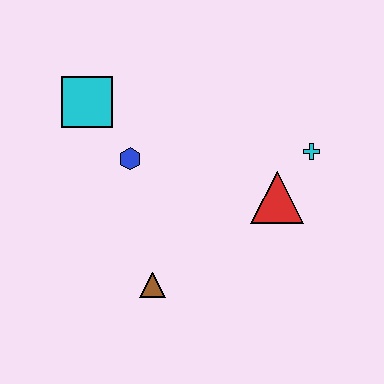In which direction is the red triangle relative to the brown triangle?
The red triangle is to the right of the brown triangle.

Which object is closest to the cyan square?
The blue hexagon is closest to the cyan square.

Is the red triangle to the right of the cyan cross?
No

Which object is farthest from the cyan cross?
The cyan square is farthest from the cyan cross.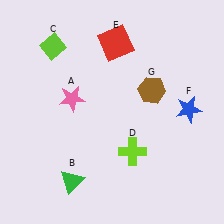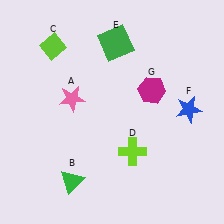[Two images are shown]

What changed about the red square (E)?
In Image 1, E is red. In Image 2, it changed to green.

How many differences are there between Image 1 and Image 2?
There are 2 differences between the two images.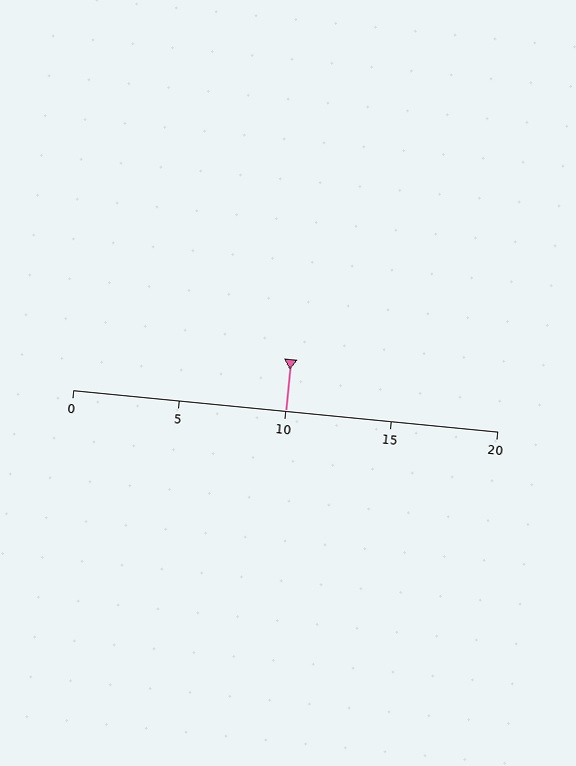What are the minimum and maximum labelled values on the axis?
The axis runs from 0 to 20.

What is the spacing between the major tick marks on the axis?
The major ticks are spaced 5 apart.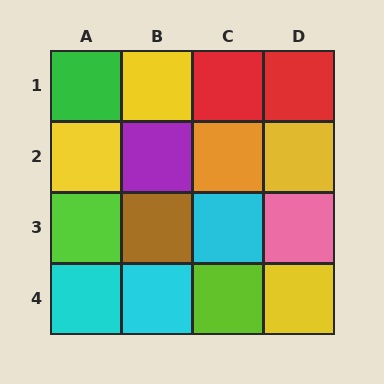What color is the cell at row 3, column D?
Pink.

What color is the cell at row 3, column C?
Cyan.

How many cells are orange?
1 cell is orange.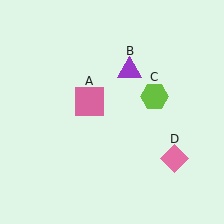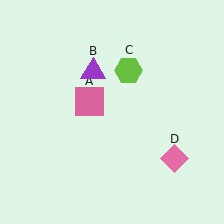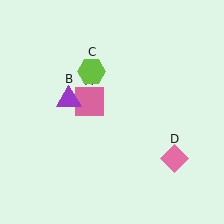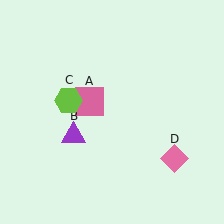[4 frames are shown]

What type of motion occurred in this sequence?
The purple triangle (object B), lime hexagon (object C) rotated counterclockwise around the center of the scene.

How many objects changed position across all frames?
2 objects changed position: purple triangle (object B), lime hexagon (object C).